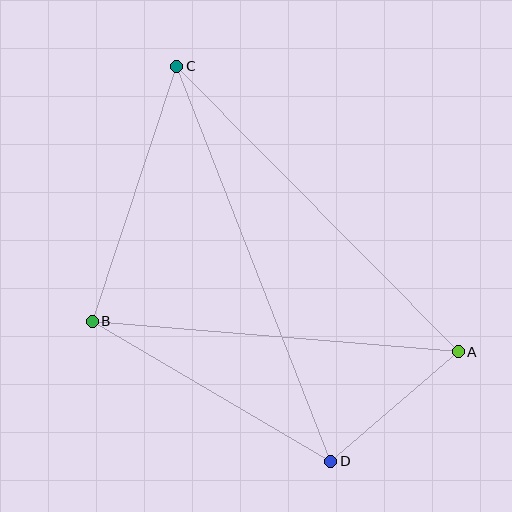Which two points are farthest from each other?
Points C and D are farthest from each other.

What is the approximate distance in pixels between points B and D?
The distance between B and D is approximately 277 pixels.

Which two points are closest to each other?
Points A and D are closest to each other.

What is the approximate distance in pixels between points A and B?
The distance between A and B is approximately 367 pixels.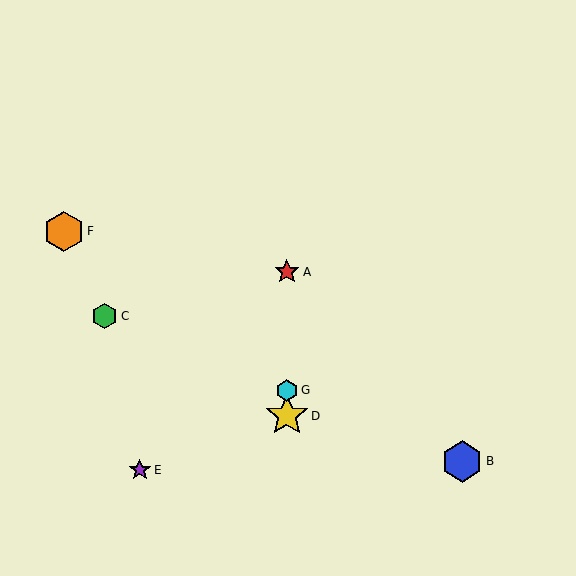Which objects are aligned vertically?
Objects A, D, G are aligned vertically.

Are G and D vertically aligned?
Yes, both are at x≈287.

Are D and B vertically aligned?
No, D is at x≈287 and B is at x≈462.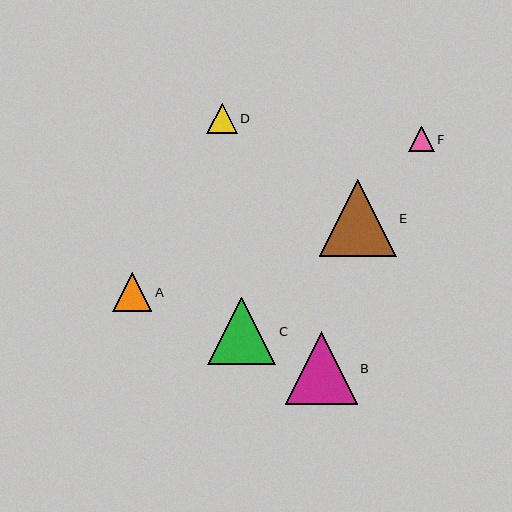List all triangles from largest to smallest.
From largest to smallest: E, B, C, A, D, F.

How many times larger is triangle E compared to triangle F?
Triangle E is approximately 3.0 times the size of triangle F.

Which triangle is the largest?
Triangle E is the largest with a size of approximately 77 pixels.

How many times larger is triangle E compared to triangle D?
Triangle E is approximately 2.5 times the size of triangle D.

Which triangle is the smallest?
Triangle F is the smallest with a size of approximately 25 pixels.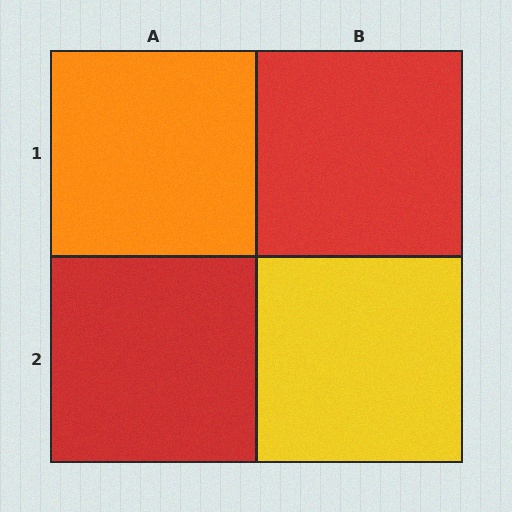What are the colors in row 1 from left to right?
Orange, red.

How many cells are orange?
1 cell is orange.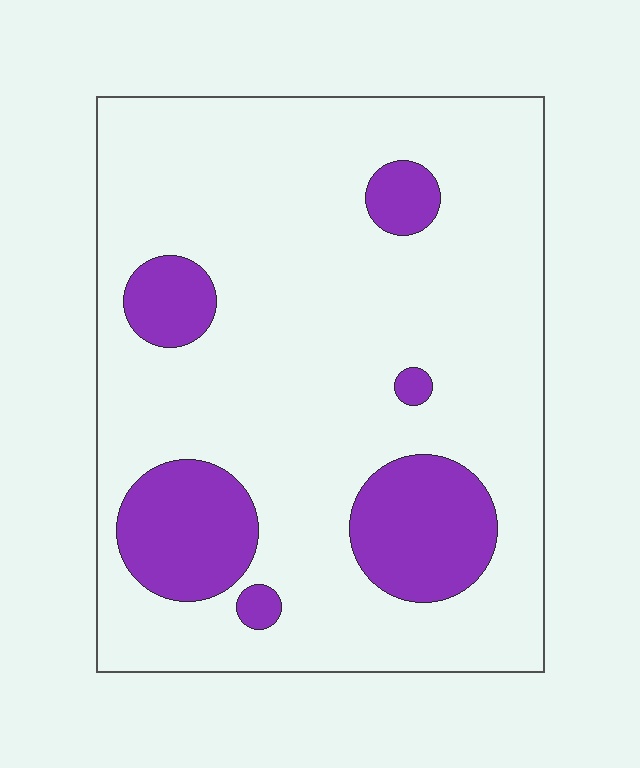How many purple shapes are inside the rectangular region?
6.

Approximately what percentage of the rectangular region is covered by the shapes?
Approximately 20%.